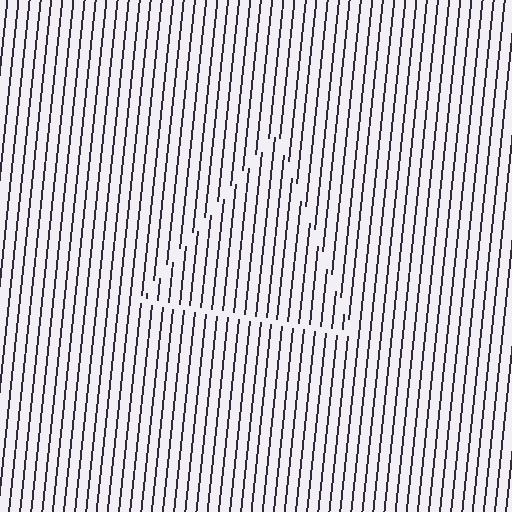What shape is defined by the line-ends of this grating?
An illusory triangle. The interior of the shape contains the same grating, shifted by half a period — the contour is defined by the phase discontinuity where line-ends from the inner and outer gratings abut.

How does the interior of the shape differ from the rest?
The interior of the shape contains the same grating, shifted by half a period — the contour is defined by the phase discontinuity where line-ends from the inner and outer gratings abut.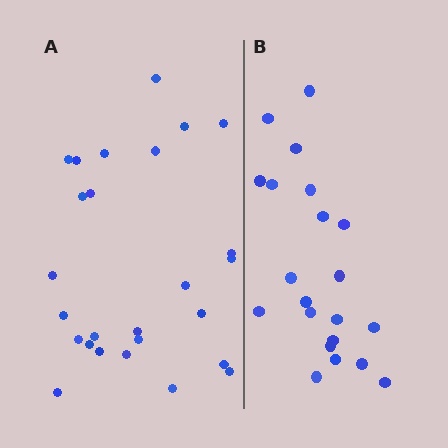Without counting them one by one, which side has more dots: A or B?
Region A (the left region) has more dots.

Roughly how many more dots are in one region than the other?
Region A has about 5 more dots than region B.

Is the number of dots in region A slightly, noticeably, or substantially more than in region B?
Region A has only slightly more — the two regions are fairly close. The ratio is roughly 1.2 to 1.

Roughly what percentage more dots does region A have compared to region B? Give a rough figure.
About 25% more.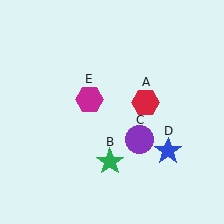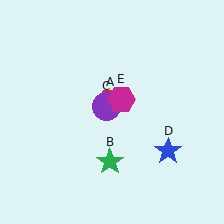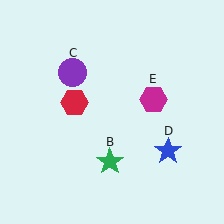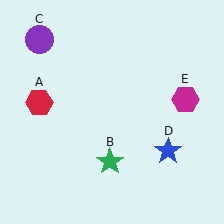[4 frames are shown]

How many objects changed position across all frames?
3 objects changed position: red hexagon (object A), purple circle (object C), magenta hexagon (object E).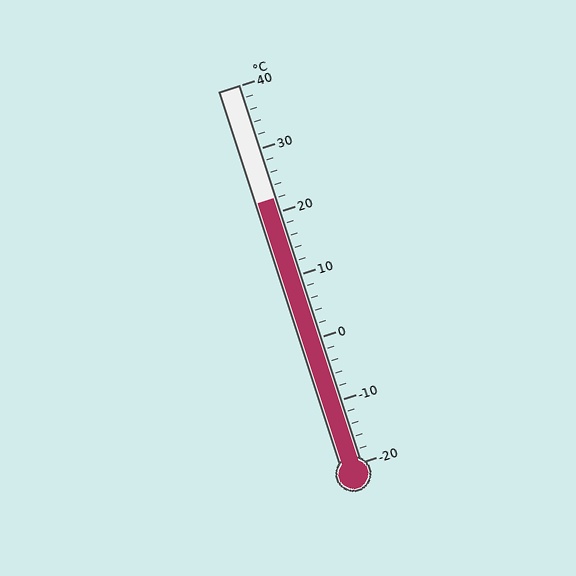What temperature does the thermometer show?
The thermometer shows approximately 22°C.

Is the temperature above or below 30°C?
The temperature is below 30°C.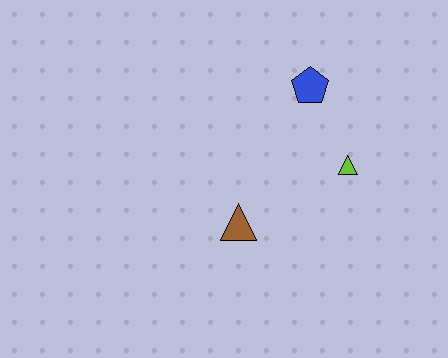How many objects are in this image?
There are 3 objects.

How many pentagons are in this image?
There is 1 pentagon.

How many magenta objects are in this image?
There are no magenta objects.